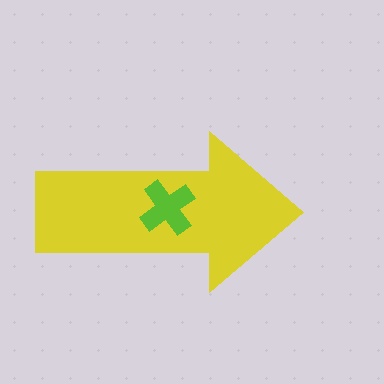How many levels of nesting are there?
2.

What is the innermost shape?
The lime cross.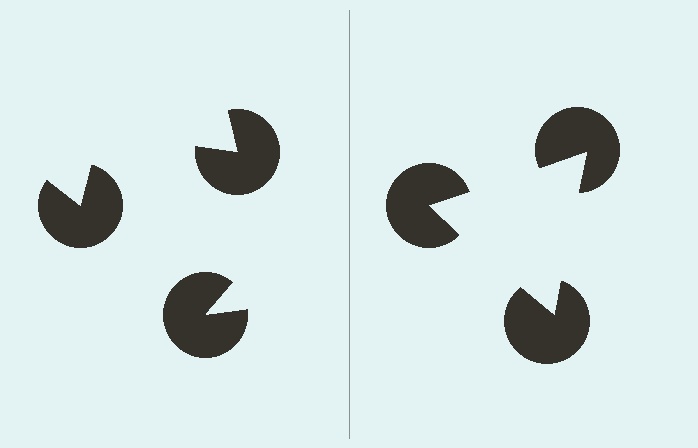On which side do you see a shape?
An illusory triangle appears on the right side. On the left side the wedge cuts are rotated, so no coherent shape forms.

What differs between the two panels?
The pac-man discs are positioned identically on both sides; only the wedge orientations differ. On the right they align to a triangle; on the left they are misaligned.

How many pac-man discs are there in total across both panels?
6 — 3 on each side.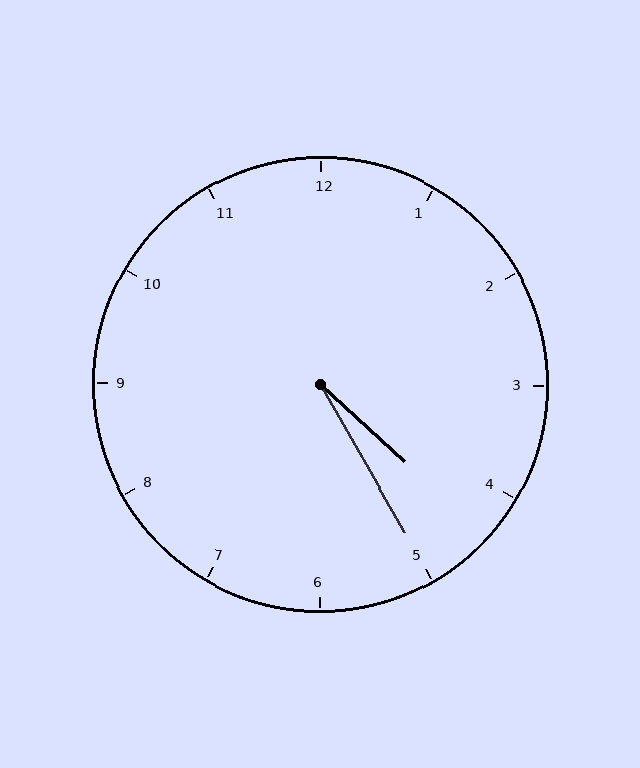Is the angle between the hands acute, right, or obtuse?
It is acute.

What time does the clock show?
4:25.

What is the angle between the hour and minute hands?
Approximately 18 degrees.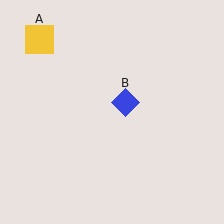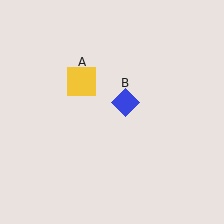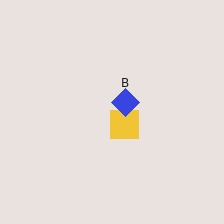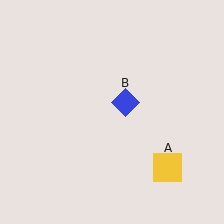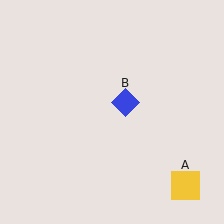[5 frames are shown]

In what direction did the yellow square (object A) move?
The yellow square (object A) moved down and to the right.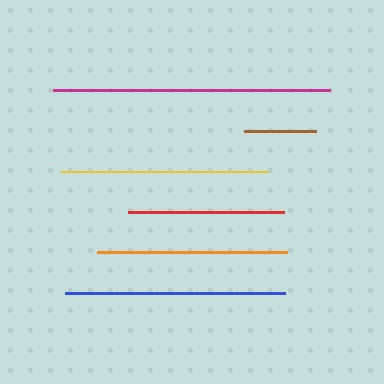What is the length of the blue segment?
The blue segment is approximately 220 pixels long.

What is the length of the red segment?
The red segment is approximately 156 pixels long.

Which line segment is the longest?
The magenta line is the longest at approximately 277 pixels.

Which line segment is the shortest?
The brown line is the shortest at approximately 71 pixels.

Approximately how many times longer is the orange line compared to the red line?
The orange line is approximately 1.2 times the length of the red line.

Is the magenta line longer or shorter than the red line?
The magenta line is longer than the red line.